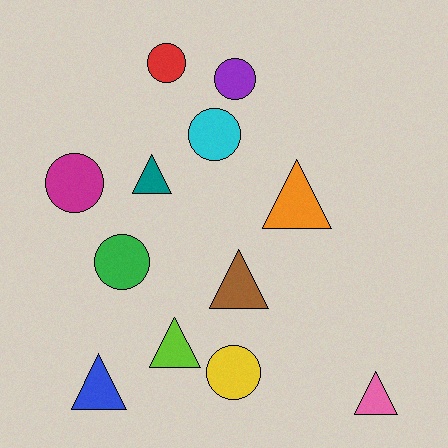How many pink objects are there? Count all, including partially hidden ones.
There is 1 pink object.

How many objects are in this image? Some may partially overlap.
There are 12 objects.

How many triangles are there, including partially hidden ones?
There are 6 triangles.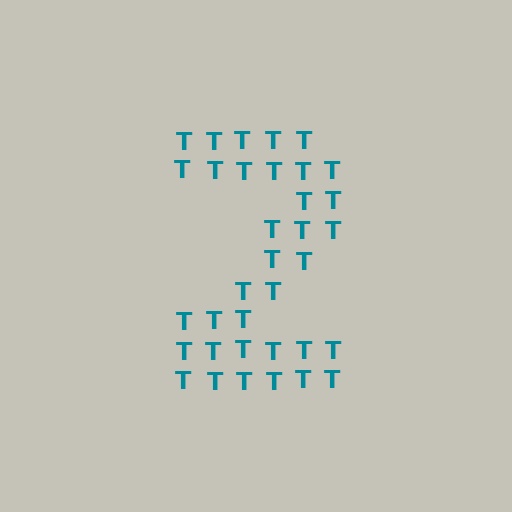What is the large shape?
The large shape is the digit 2.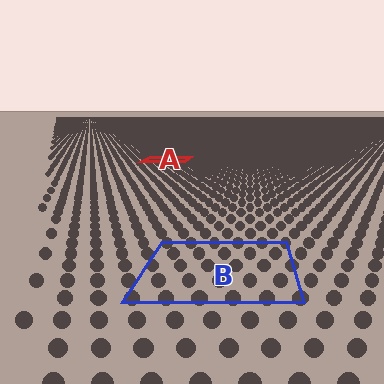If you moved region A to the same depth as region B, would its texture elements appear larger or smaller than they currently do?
They would appear larger. At a closer depth, the same texture elements are projected at a bigger on-screen size.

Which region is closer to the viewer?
Region B is closer. The texture elements there are larger and more spread out.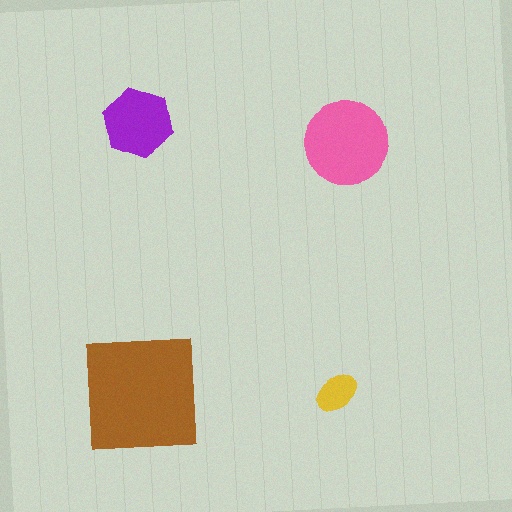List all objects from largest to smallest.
The brown square, the pink circle, the purple hexagon, the yellow ellipse.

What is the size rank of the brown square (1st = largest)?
1st.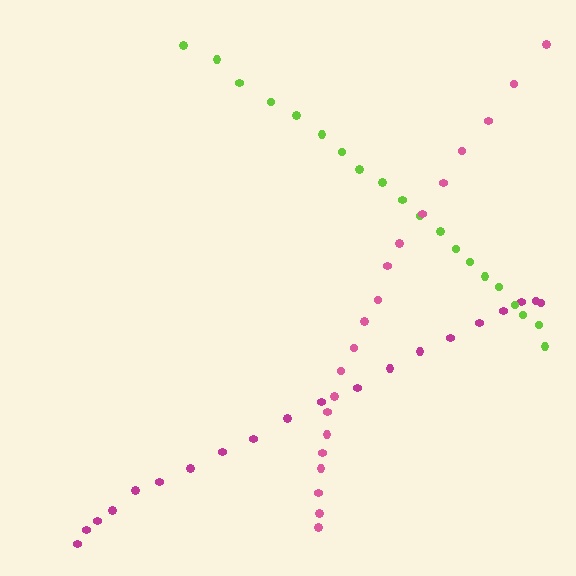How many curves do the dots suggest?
There are 3 distinct paths.